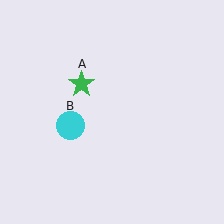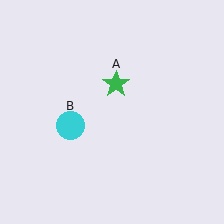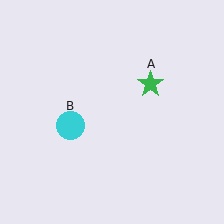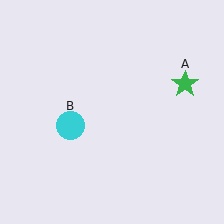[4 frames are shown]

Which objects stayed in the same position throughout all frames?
Cyan circle (object B) remained stationary.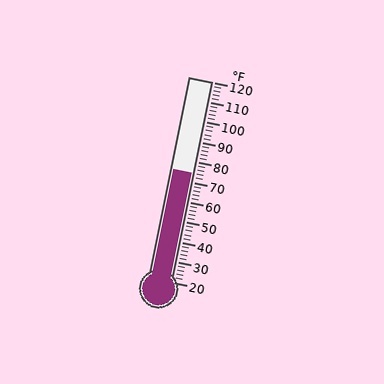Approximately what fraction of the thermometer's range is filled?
The thermometer is filled to approximately 55% of its range.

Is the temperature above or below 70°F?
The temperature is above 70°F.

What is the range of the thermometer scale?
The thermometer scale ranges from 20°F to 120°F.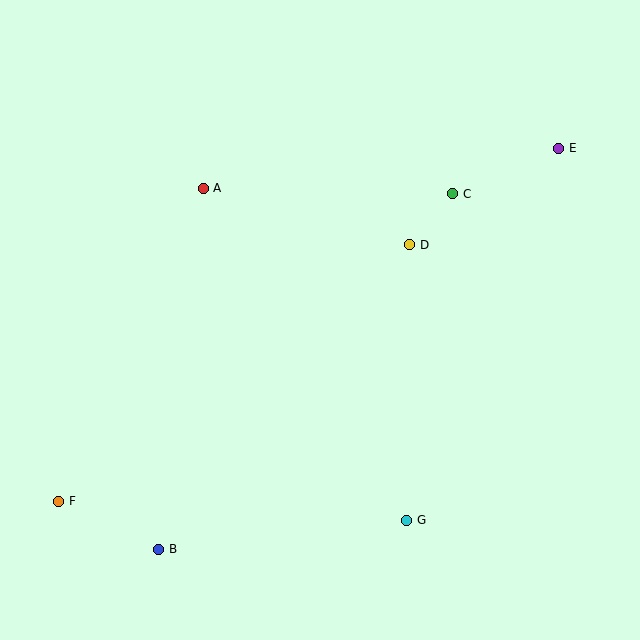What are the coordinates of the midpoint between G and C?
The midpoint between G and C is at (430, 357).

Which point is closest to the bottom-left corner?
Point F is closest to the bottom-left corner.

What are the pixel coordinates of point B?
Point B is at (159, 549).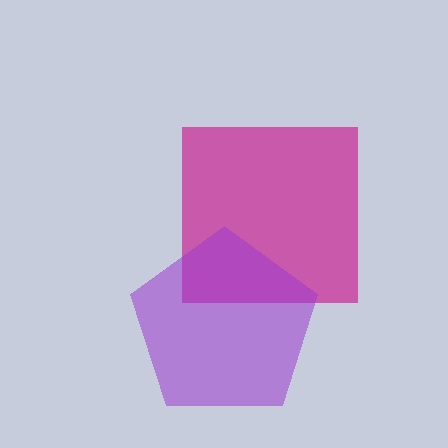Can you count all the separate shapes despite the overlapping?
Yes, there are 2 separate shapes.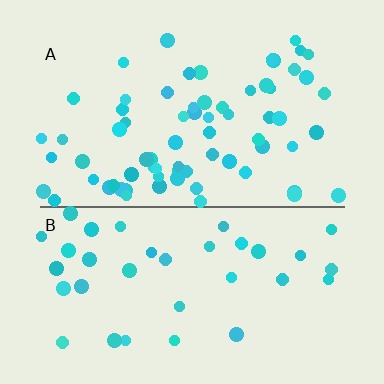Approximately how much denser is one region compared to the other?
Approximately 2.0× — region A over region B.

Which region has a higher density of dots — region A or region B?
A (the top).